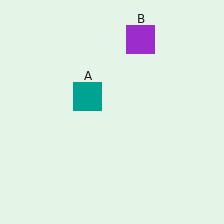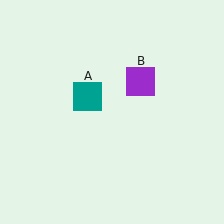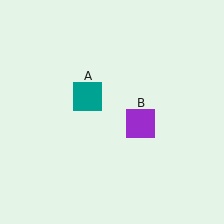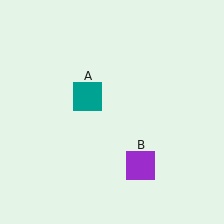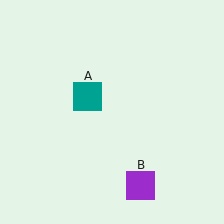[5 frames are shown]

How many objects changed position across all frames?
1 object changed position: purple square (object B).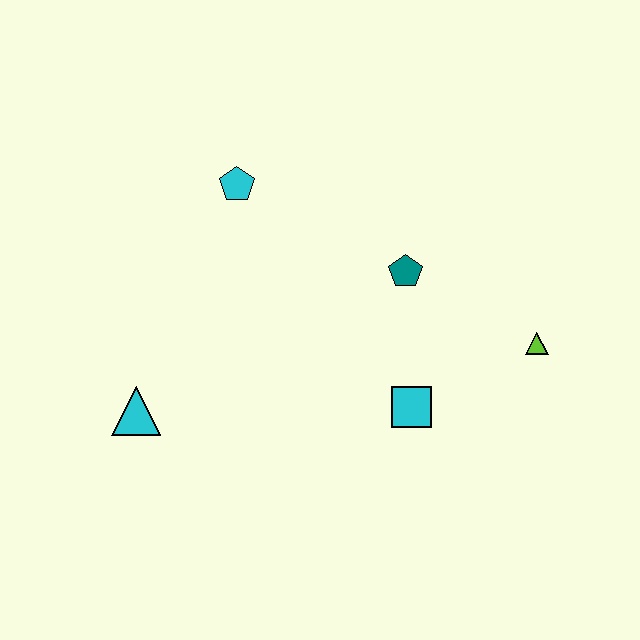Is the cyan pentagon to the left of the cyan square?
Yes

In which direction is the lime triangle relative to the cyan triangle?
The lime triangle is to the right of the cyan triangle.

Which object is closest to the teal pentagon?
The cyan square is closest to the teal pentagon.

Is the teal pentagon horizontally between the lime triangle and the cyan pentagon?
Yes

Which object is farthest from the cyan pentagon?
The lime triangle is farthest from the cyan pentagon.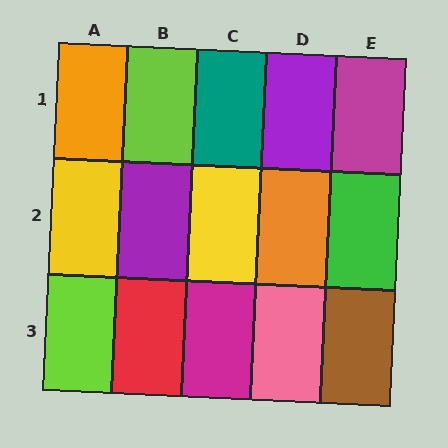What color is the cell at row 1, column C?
Teal.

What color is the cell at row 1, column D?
Purple.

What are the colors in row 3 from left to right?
Lime, red, magenta, pink, brown.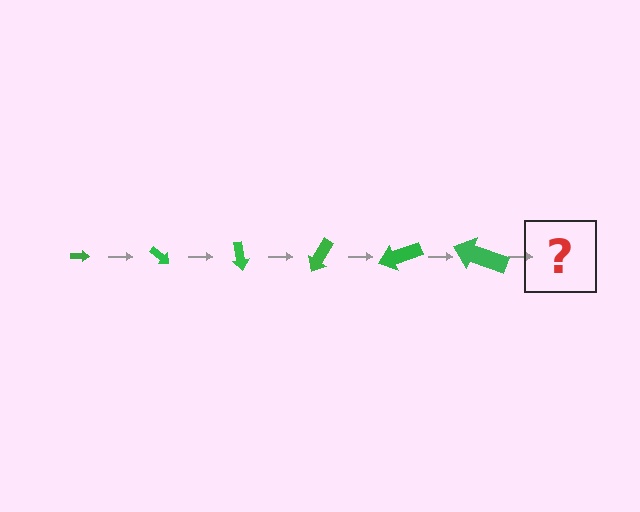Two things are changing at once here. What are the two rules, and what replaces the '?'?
The two rules are that the arrow grows larger each step and it rotates 40 degrees each step. The '?' should be an arrow, larger than the previous one and rotated 240 degrees from the start.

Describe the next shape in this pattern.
It should be an arrow, larger than the previous one and rotated 240 degrees from the start.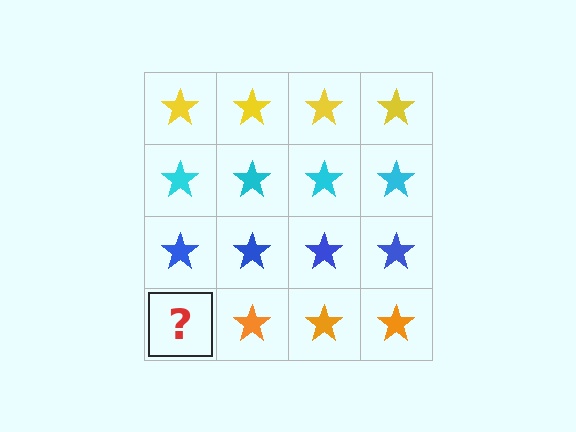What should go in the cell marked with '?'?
The missing cell should contain an orange star.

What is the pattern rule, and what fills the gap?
The rule is that each row has a consistent color. The gap should be filled with an orange star.